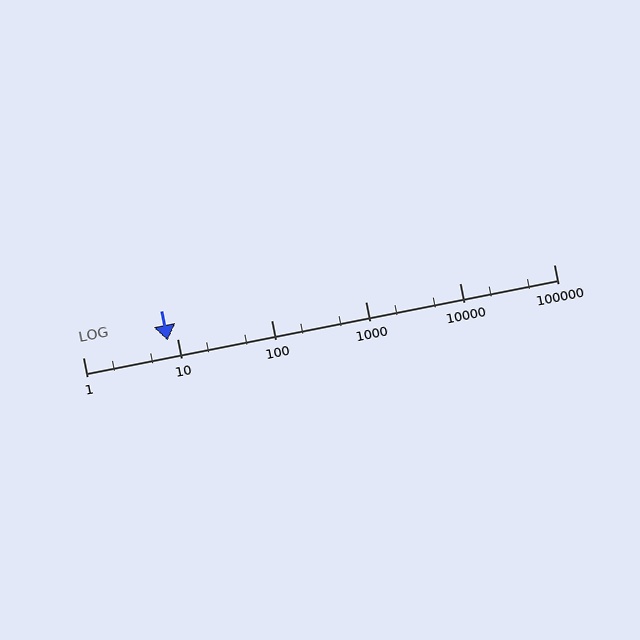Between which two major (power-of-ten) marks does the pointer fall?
The pointer is between 1 and 10.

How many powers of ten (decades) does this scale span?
The scale spans 5 decades, from 1 to 100000.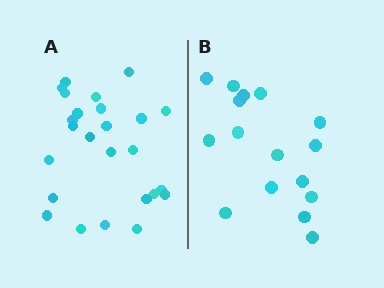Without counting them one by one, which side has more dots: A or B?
Region A (the left region) has more dots.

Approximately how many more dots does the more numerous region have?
Region A has roughly 8 or so more dots than region B.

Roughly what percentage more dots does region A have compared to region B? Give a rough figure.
About 55% more.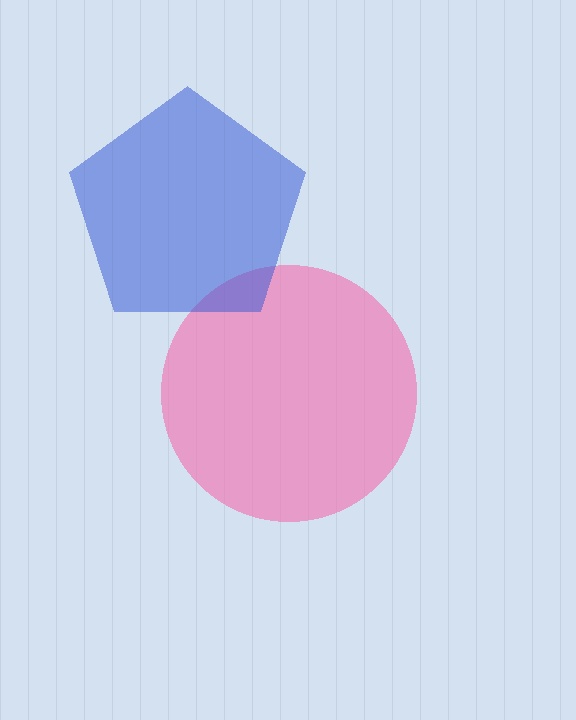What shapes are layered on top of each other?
The layered shapes are: a pink circle, a blue pentagon.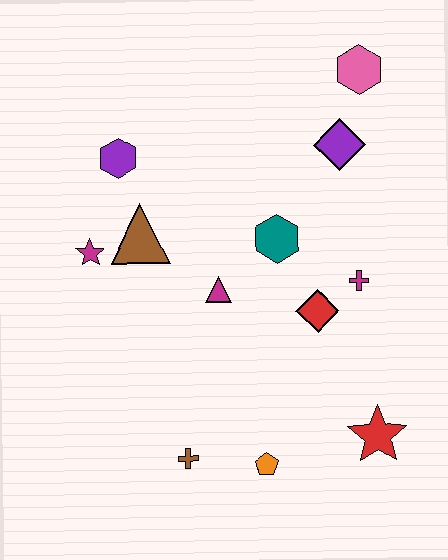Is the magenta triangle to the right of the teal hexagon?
No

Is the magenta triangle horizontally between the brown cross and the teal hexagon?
Yes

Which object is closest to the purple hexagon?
The brown triangle is closest to the purple hexagon.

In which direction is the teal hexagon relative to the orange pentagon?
The teal hexagon is above the orange pentagon.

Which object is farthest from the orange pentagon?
The pink hexagon is farthest from the orange pentagon.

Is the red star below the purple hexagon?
Yes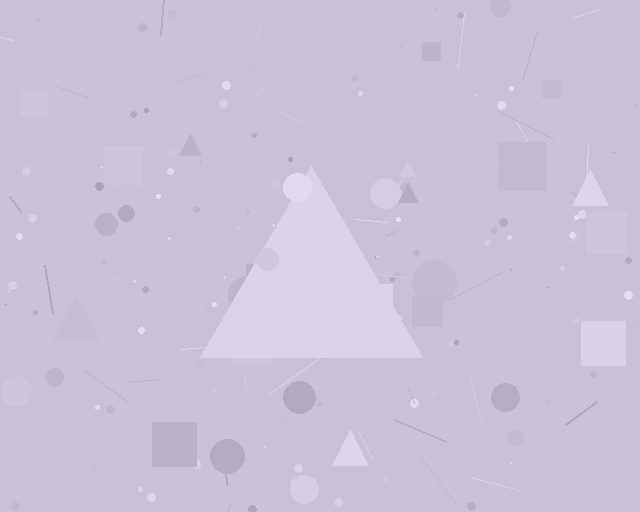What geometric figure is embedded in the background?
A triangle is embedded in the background.